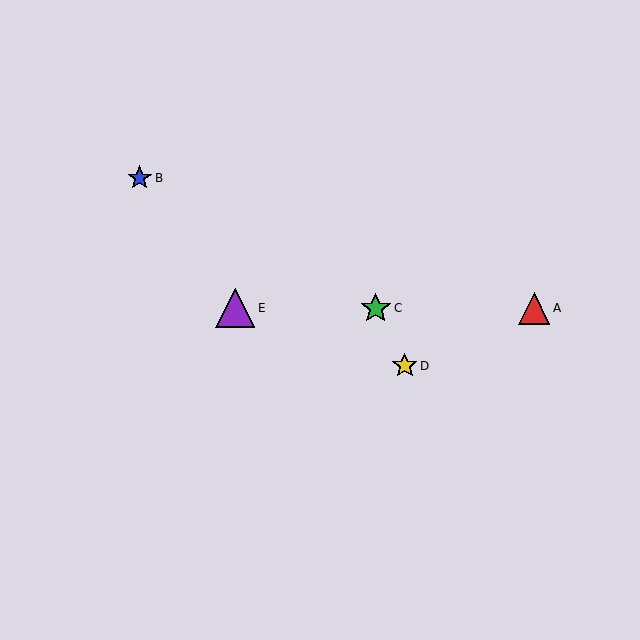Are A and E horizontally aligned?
Yes, both are at y≈308.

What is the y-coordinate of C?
Object C is at y≈308.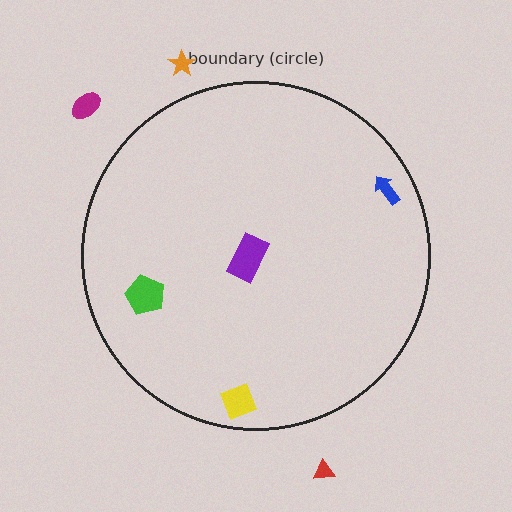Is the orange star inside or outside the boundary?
Outside.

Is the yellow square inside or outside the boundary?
Inside.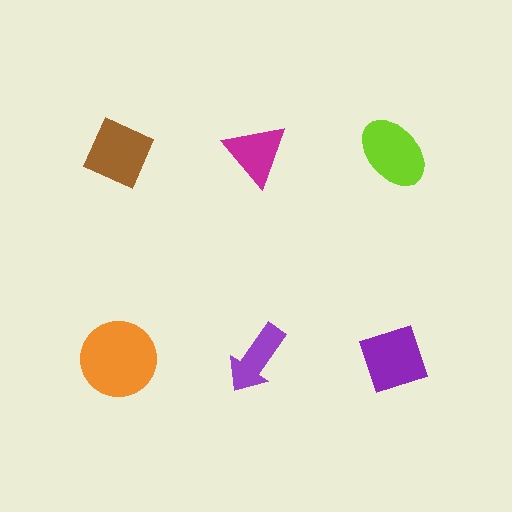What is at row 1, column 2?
A magenta triangle.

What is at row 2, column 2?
A purple arrow.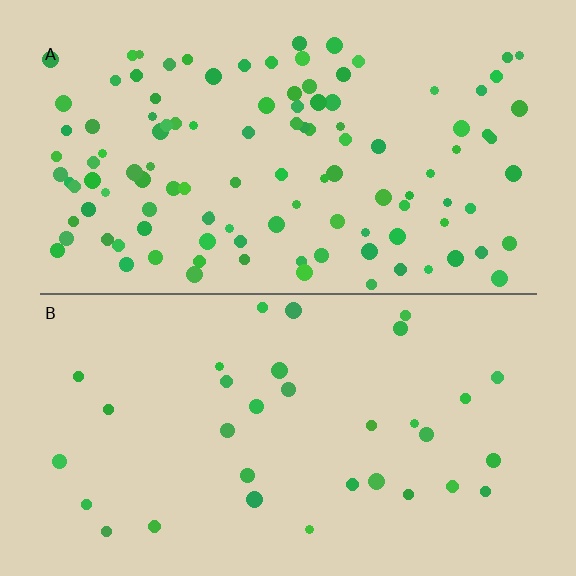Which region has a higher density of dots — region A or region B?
A (the top).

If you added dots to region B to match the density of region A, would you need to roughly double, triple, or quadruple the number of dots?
Approximately triple.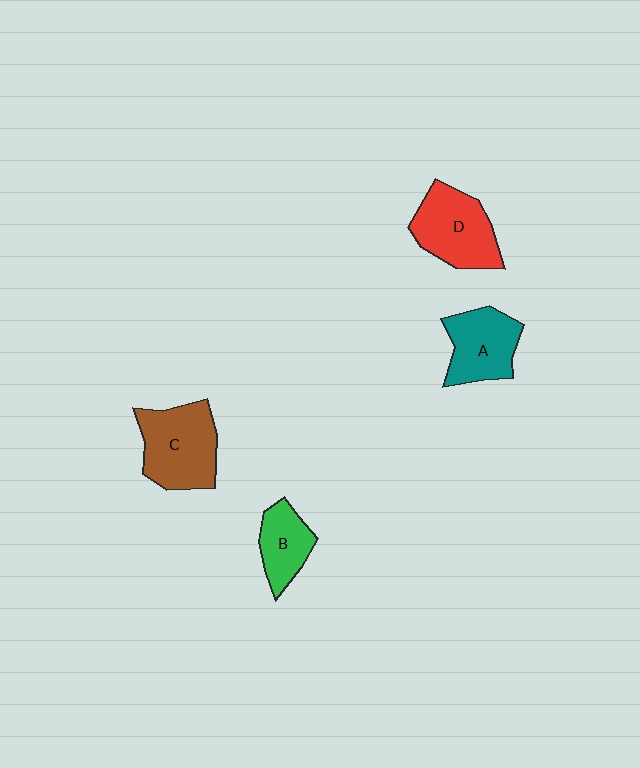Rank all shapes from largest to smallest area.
From largest to smallest: C (brown), D (red), A (teal), B (green).